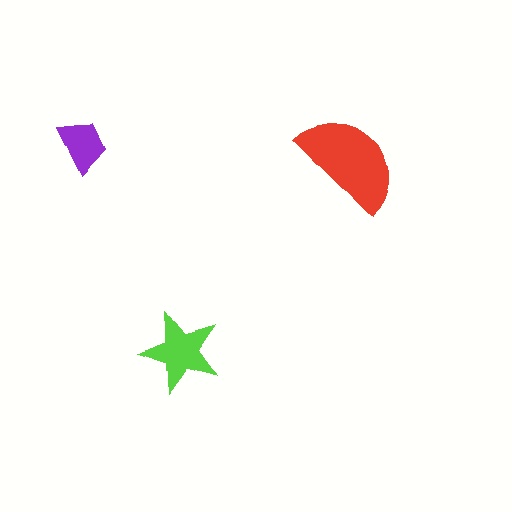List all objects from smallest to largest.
The purple trapezoid, the lime star, the red semicircle.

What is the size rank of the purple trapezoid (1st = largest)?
3rd.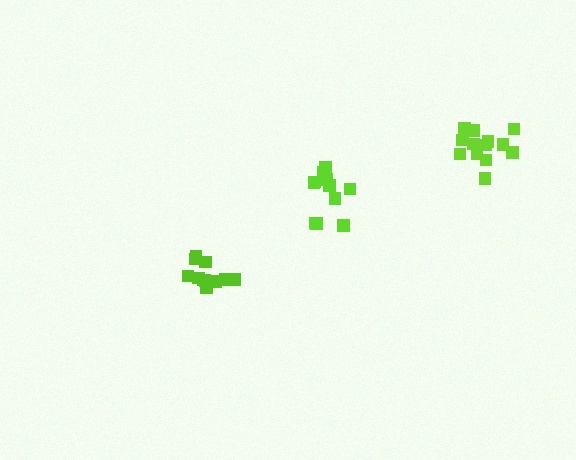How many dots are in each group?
Group 1: 11 dots, Group 2: 13 dots, Group 3: 12 dots (36 total).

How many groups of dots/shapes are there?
There are 3 groups.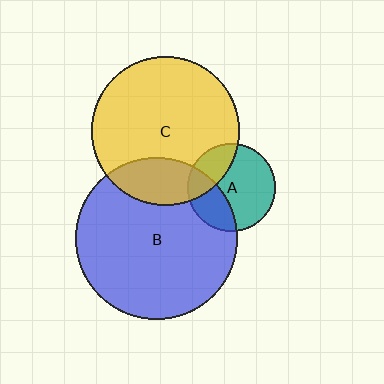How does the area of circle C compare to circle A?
Approximately 2.8 times.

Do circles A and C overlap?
Yes.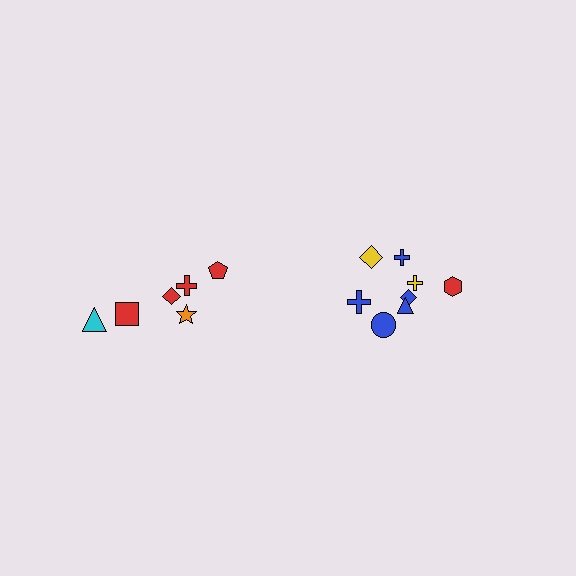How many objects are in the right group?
There are 8 objects.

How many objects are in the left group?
There are 6 objects.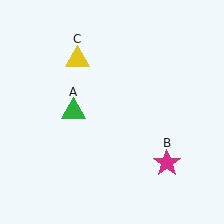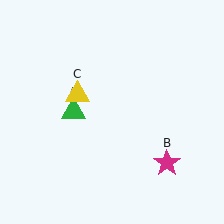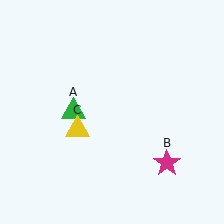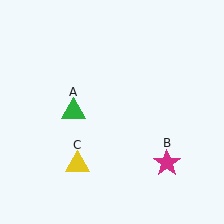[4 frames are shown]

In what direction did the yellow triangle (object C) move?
The yellow triangle (object C) moved down.